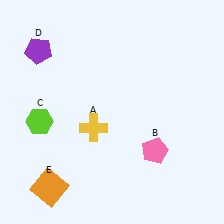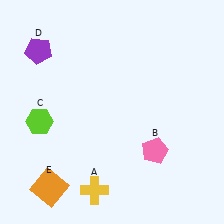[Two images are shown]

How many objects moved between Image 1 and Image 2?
1 object moved between the two images.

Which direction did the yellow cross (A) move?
The yellow cross (A) moved down.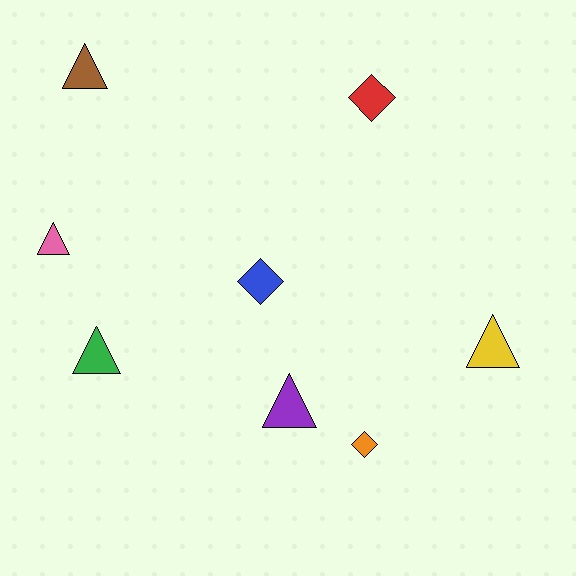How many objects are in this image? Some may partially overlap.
There are 8 objects.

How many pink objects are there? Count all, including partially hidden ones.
There is 1 pink object.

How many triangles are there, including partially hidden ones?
There are 5 triangles.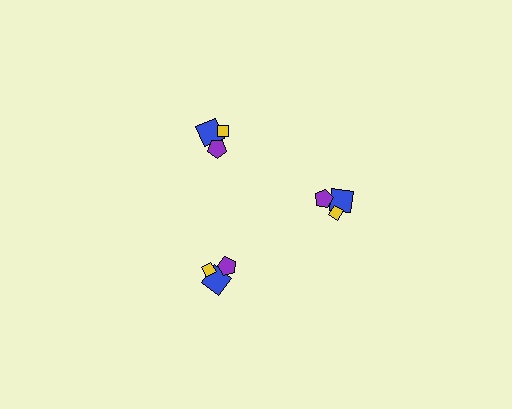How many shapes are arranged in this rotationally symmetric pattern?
There are 9 shapes, arranged in 3 groups of 3.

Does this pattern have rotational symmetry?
Yes, this pattern has 3-fold rotational symmetry. It looks the same after rotating 120 degrees around the center.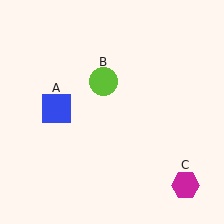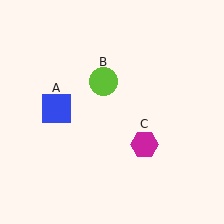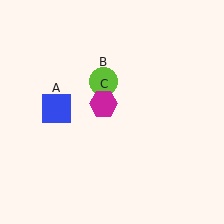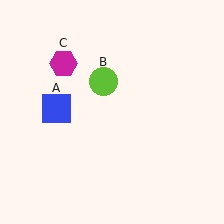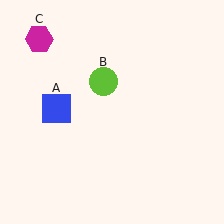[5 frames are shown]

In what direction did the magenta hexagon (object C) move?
The magenta hexagon (object C) moved up and to the left.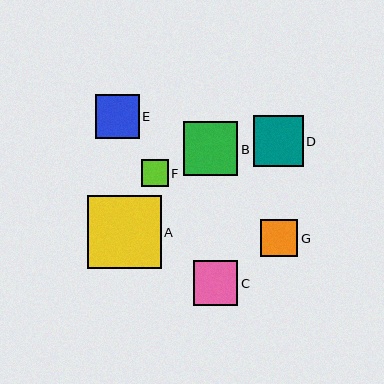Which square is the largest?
Square A is the largest with a size of approximately 73 pixels.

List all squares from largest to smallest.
From largest to smallest: A, B, D, C, E, G, F.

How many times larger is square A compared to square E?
Square A is approximately 1.7 times the size of square E.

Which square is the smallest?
Square F is the smallest with a size of approximately 27 pixels.